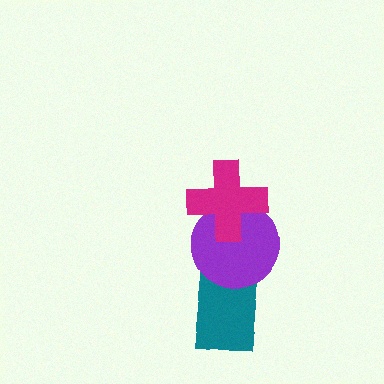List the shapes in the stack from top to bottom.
From top to bottom: the magenta cross, the purple circle, the teal rectangle.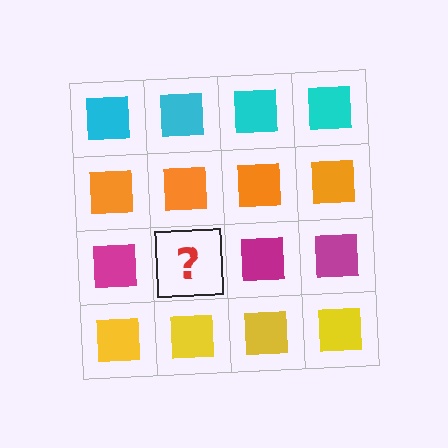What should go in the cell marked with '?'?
The missing cell should contain a magenta square.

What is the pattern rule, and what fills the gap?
The rule is that each row has a consistent color. The gap should be filled with a magenta square.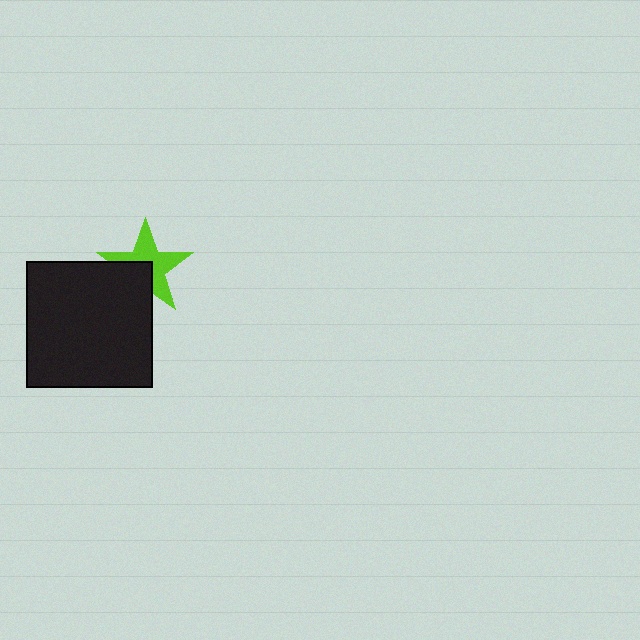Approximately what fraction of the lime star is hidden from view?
Roughly 38% of the lime star is hidden behind the black square.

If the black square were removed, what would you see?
You would see the complete lime star.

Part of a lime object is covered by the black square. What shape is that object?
It is a star.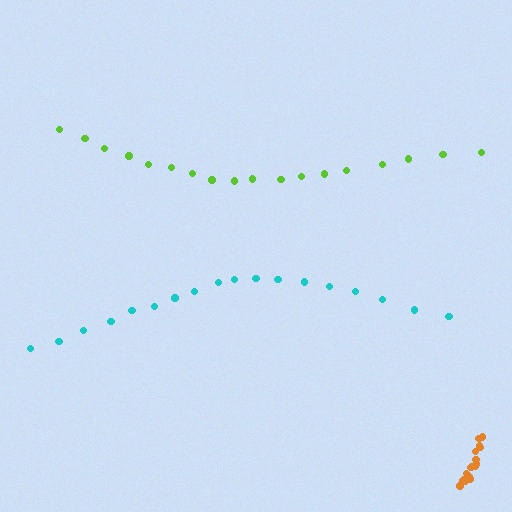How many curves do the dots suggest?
There are 3 distinct paths.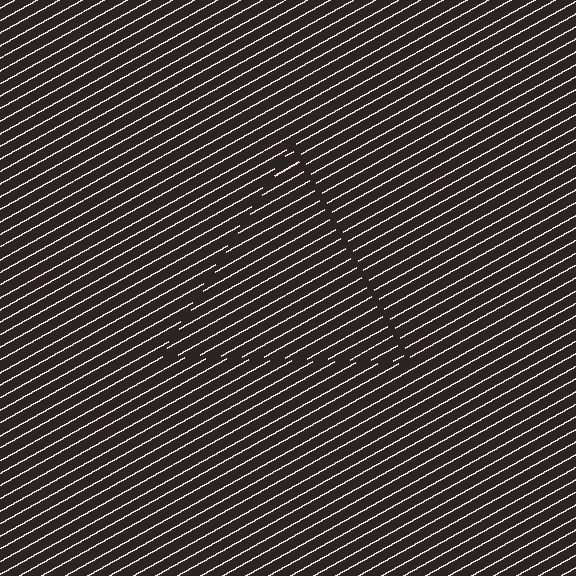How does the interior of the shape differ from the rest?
The interior of the shape contains the same grating, shifted by half a period — the contour is defined by the phase discontinuity where line-ends from the inner and outer gratings abut.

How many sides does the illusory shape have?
3 sides — the line-ends trace a triangle.